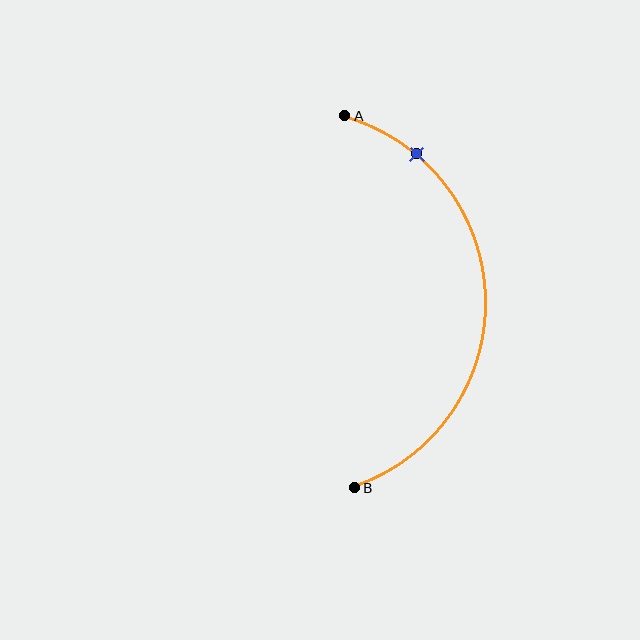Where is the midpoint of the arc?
The arc midpoint is the point on the curve farthest from the straight line joining A and B. It sits to the right of that line.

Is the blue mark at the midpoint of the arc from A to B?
No. The blue mark lies on the arc but is closer to endpoint A. The arc midpoint would be at the point on the curve equidistant along the arc from both A and B.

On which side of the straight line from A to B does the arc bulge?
The arc bulges to the right of the straight line connecting A and B.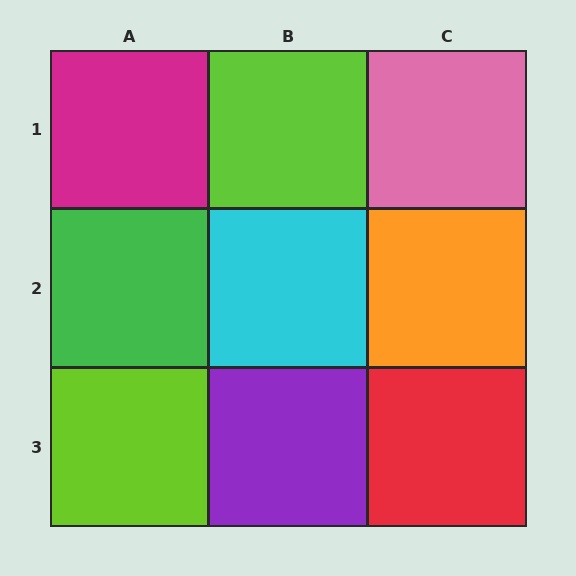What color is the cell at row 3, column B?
Purple.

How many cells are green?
1 cell is green.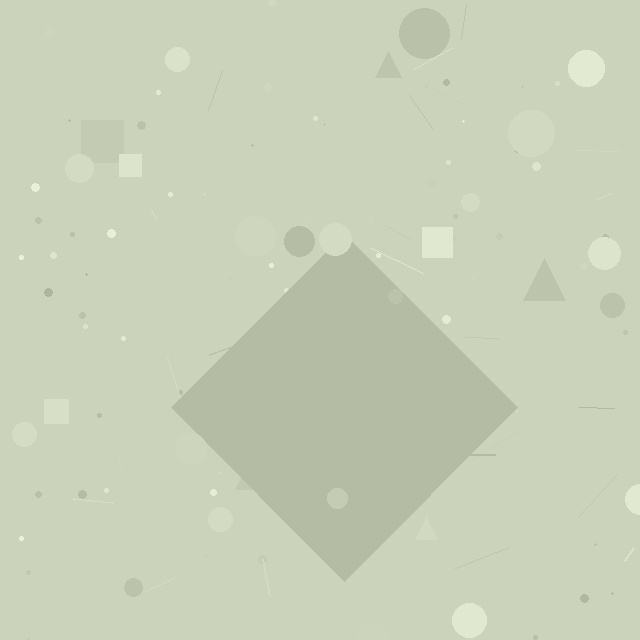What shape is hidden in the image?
A diamond is hidden in the image.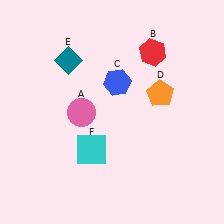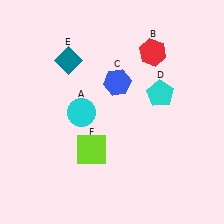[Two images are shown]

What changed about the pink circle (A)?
In Image 1, A is pink. In Image 2, it changed to cyan.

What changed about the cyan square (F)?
In Image 1, F is cyan. In Image 2, it changed to lime.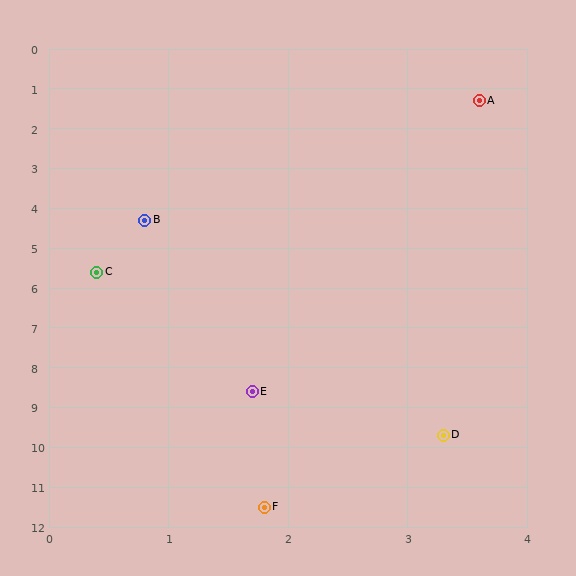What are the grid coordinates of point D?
Point D is at approximately (3.3, 9.7).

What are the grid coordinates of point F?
Point F is at approximately (1.8, 11.5).